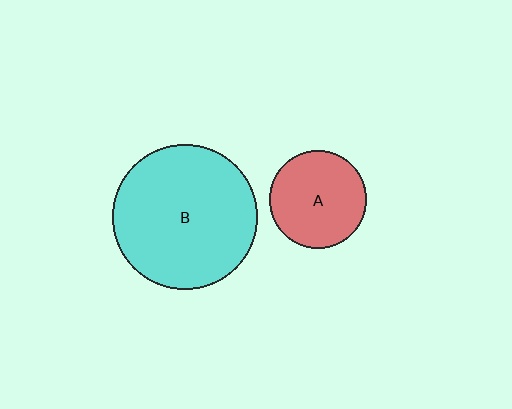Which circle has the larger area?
Circle B (cyan).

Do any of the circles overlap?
No, none of the circles overlap.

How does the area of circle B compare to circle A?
Approximately 2.2 times.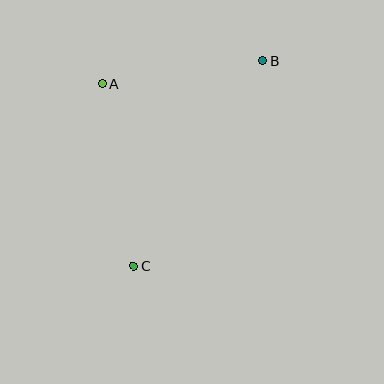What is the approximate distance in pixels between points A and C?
The distance between A and C is approximately 185 pixels.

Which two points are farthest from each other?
Points B and C are farthest from each other.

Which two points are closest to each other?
Points A and B are closest to each other.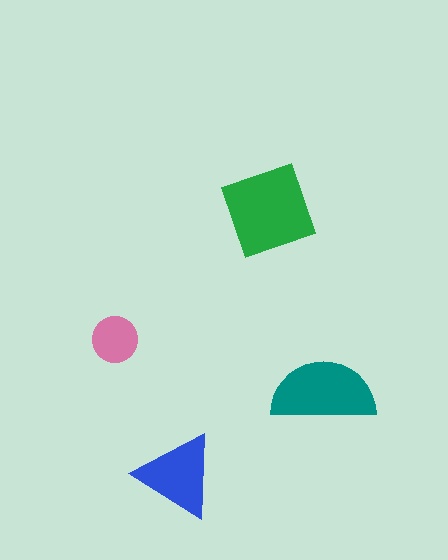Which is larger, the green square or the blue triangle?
The green square.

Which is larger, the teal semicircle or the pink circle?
The teal semicircle.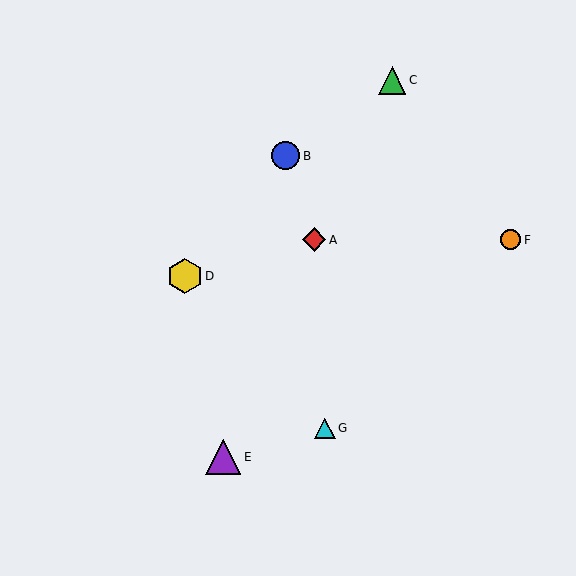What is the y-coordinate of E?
Object E is at y≈457.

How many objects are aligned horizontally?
2 objects (A, F) are aligned horizontally.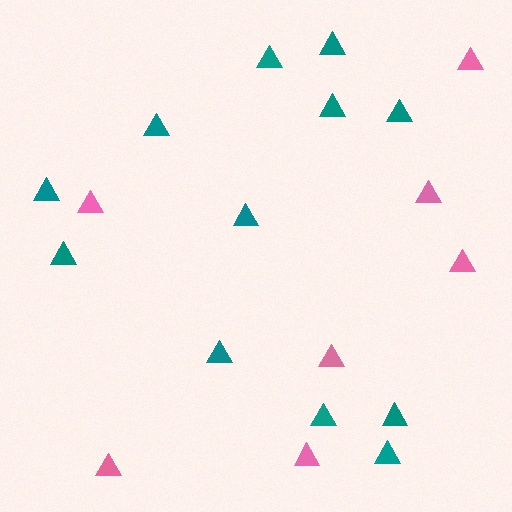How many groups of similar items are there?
There are 2 groups: one group of teal triangles (12) and one group of pink triangles (7).